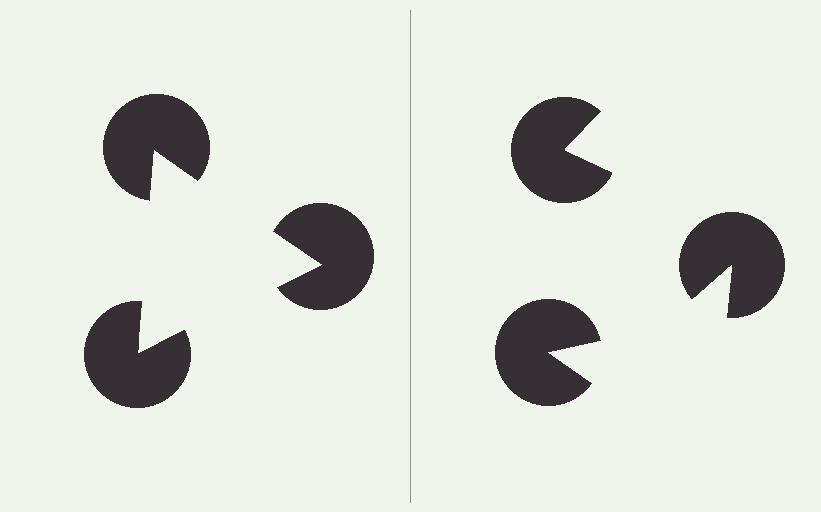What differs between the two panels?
The pac-man discs are positioned identically on both sides; only the wedge orientations differ. On the left they align to a triangle; on the right they are misaligned.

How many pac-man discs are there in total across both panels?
6 — 3 on each side.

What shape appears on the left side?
An illusory triangle.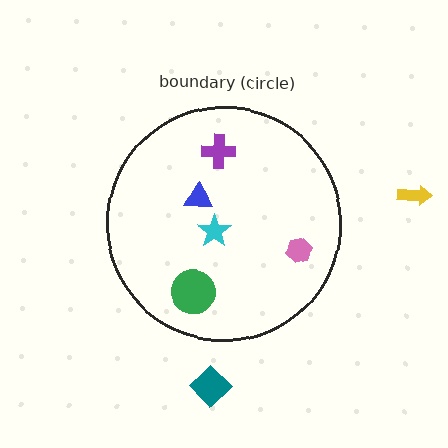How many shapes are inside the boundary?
5 inside, 2 outside.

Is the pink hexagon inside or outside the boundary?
Inside.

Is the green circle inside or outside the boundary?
Inside.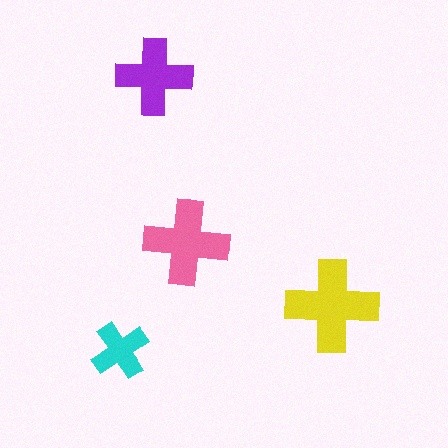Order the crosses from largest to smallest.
the yellow one, the pink one, the purple one, the cyan one.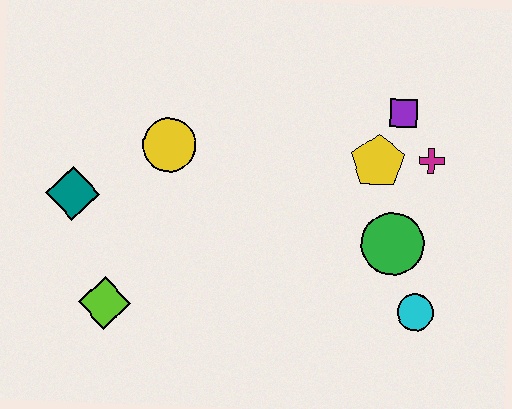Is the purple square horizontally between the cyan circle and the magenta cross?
No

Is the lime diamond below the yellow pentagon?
Yes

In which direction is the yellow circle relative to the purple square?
The yellow circle is to the left of the purple square.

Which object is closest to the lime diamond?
The teal diamond is closest to the lime diamond.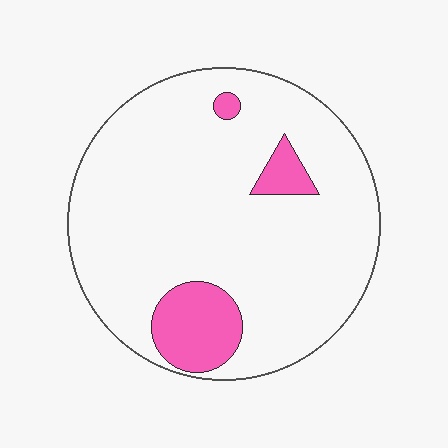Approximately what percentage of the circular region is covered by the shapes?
Approximately 10%.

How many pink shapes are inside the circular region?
3.